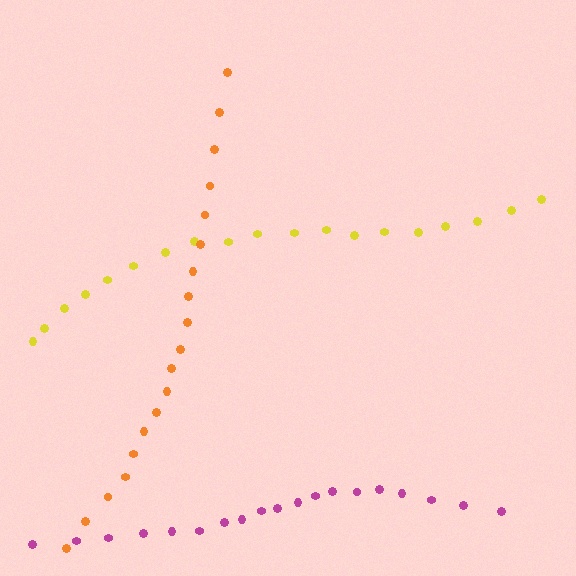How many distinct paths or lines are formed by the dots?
There are 3 distinct paths.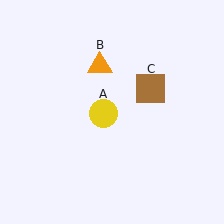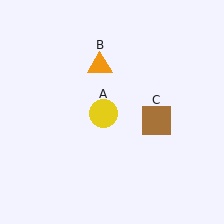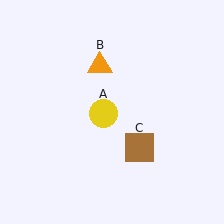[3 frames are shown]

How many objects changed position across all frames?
1 object changed position: brown square (object C).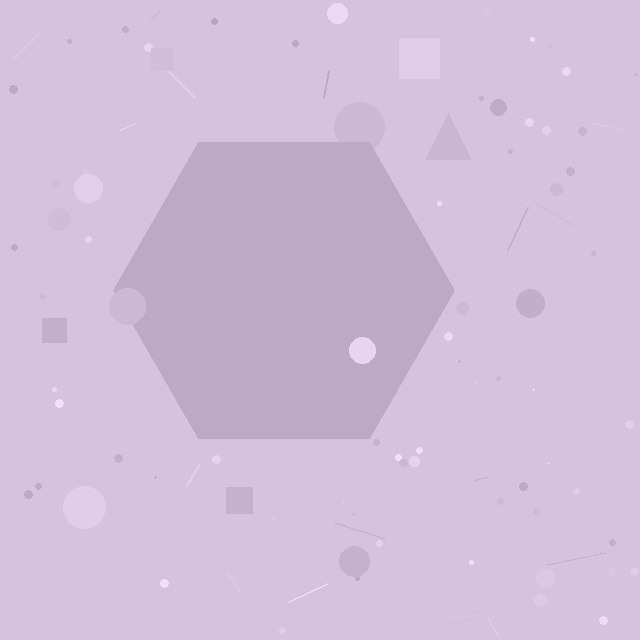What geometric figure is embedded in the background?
A hexagon is embedded in the background.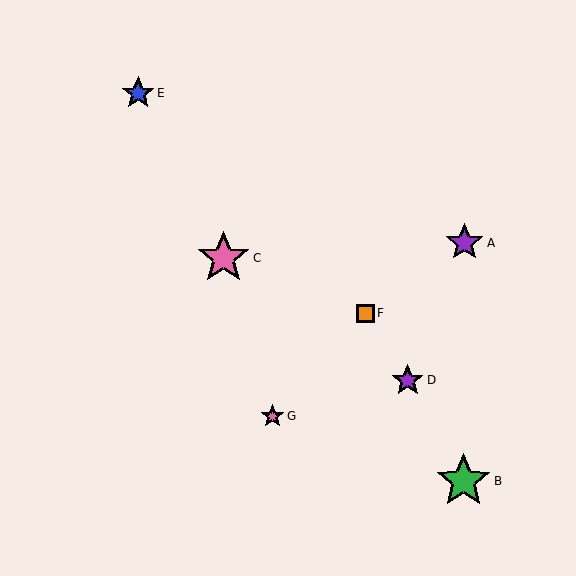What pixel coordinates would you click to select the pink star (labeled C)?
Click at (224, 258) to select the pink star C.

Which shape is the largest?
The green star (labeled B) is the largest.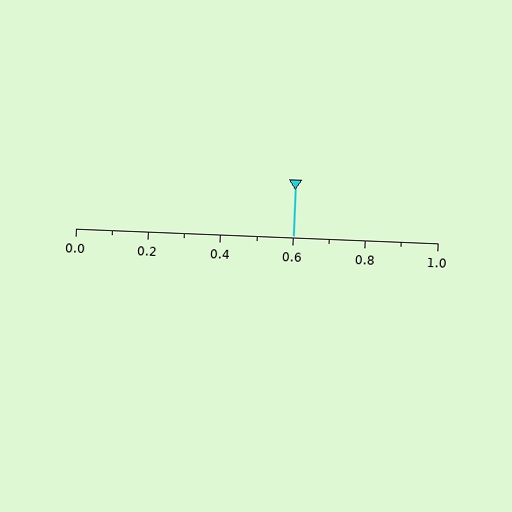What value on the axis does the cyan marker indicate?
The marker indicates approximately 0.6.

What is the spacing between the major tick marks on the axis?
The major ticks are spaced 0.2 apart.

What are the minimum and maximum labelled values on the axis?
The axis runs from 0.0 to 1.0.